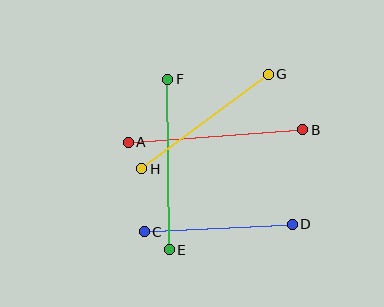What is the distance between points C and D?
The distance is approximately 148 pixels.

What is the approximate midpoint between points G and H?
The midpoint is at approximately (205, 122) pixels.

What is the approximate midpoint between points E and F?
The midpoint is at approximately (169, 165) pixels.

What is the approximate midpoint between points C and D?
The midpoint is at approximately (218, 228) pixels.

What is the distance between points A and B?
The distance is approximately 175 pixels.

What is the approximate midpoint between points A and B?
The midpoint is at approximately (216, 136) pixels.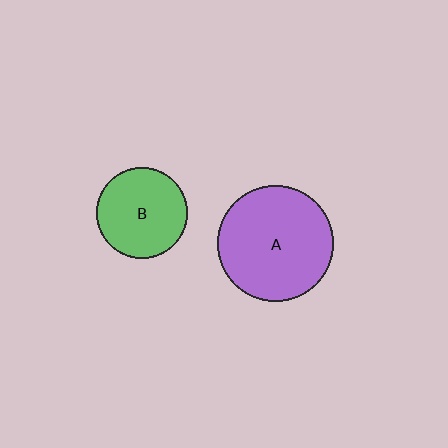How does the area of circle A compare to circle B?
Approximately 1.6 times.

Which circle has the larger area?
Circle A (purple).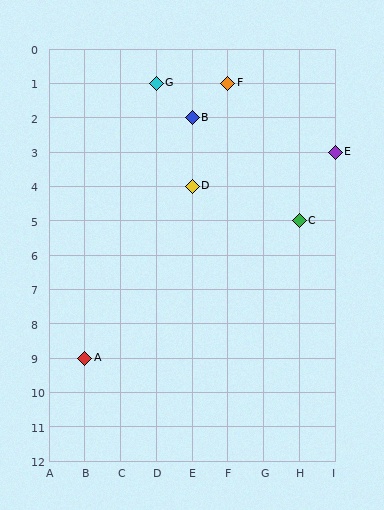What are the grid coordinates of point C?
Point C is at grid coordinates (H, 5).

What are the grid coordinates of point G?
Point G is at grid coordinates (D, 1).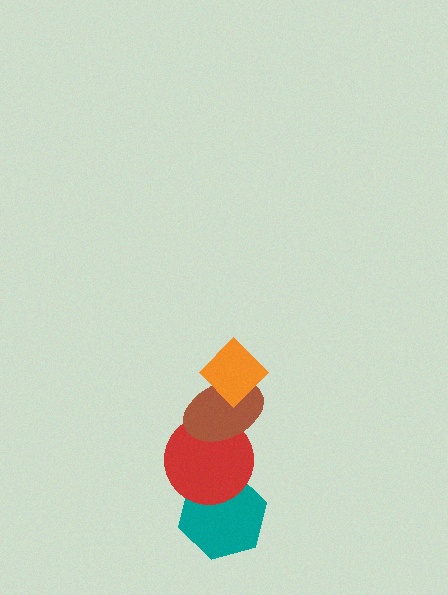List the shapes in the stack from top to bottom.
From top to bottom: the orange diamond, the brown ellipse, the red circle, the teal hexagon.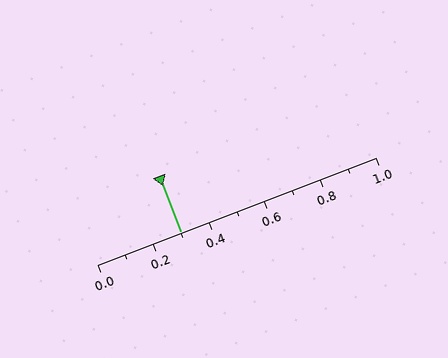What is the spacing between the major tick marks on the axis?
The major ticks are spaced 0.2 apart.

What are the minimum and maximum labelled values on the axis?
The axis runs from 0.0 to 1.0.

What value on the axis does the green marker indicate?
The marker indicates approximately 0.3.